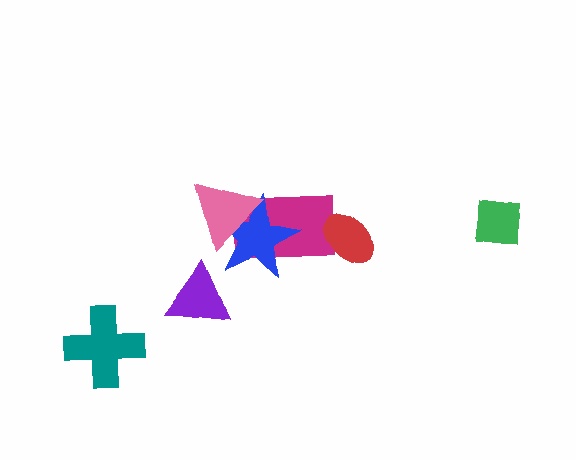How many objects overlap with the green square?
0 objects overlap with the green square.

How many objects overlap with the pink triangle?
2 objects overlap with the pink triangle.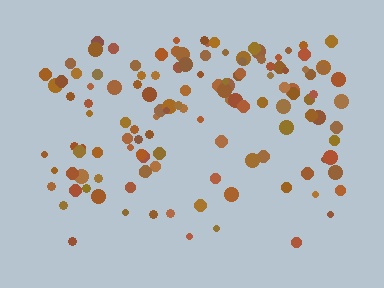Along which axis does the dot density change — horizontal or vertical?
Vertical.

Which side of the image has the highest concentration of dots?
The top.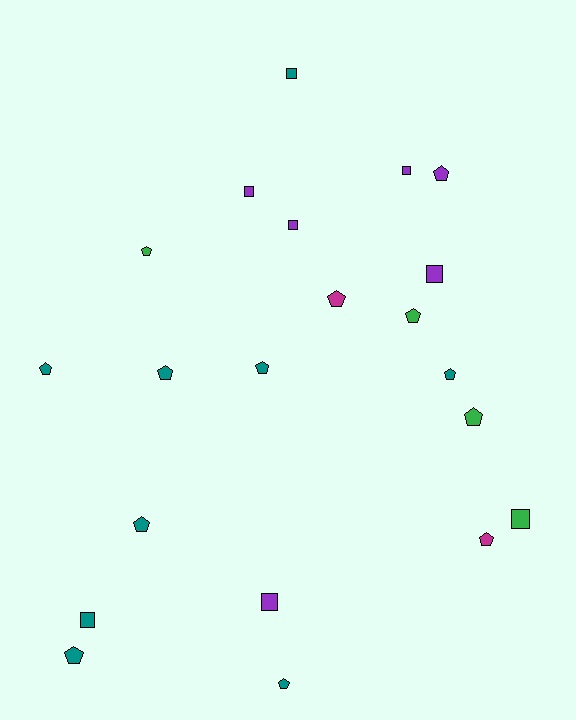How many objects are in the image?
There are 21 objects.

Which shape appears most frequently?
Pentagon, with 13 objects.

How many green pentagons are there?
There are 3 green pentagons.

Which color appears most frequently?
Teal, with 9 objects.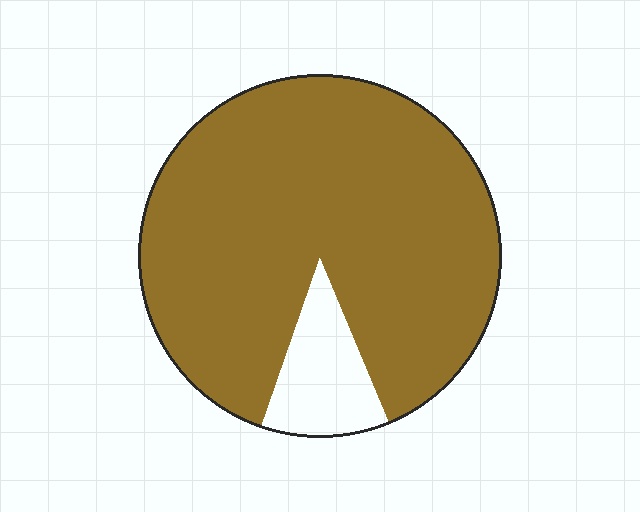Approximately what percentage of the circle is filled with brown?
Approximately 90%.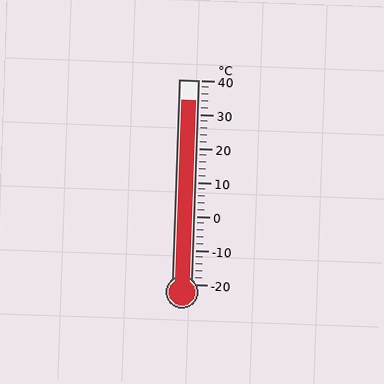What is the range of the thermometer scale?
The thermometer scale ranges from -20°C to 40°C.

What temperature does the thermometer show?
The thermometer shows approximately 34°C.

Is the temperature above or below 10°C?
The temperature is above 10°C.